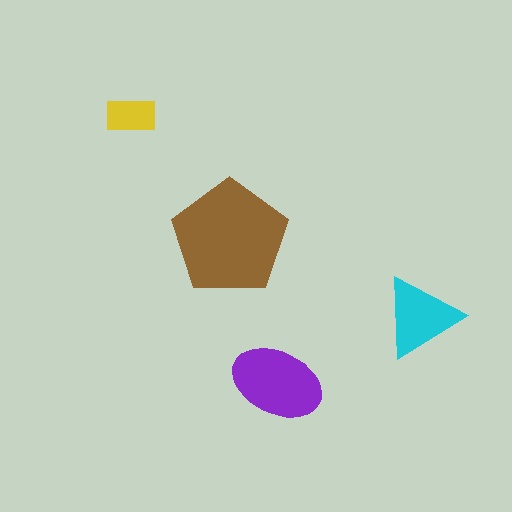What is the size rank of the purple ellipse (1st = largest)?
2nd.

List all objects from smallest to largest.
The yellow rectangle, the cyan triangle, the purple ellipse, the brown pentagon.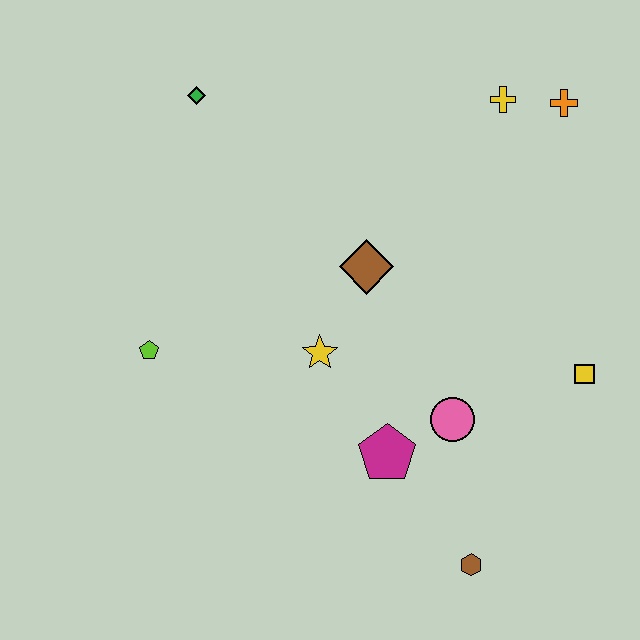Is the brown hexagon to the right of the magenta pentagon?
Yes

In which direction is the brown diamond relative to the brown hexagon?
The brown diamond is above the brown hexagon.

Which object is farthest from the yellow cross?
The brown hexagon is farthest from the yellow cross.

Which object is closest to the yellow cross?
The orange cross is closest to the yellow cross.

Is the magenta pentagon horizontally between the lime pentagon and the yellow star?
No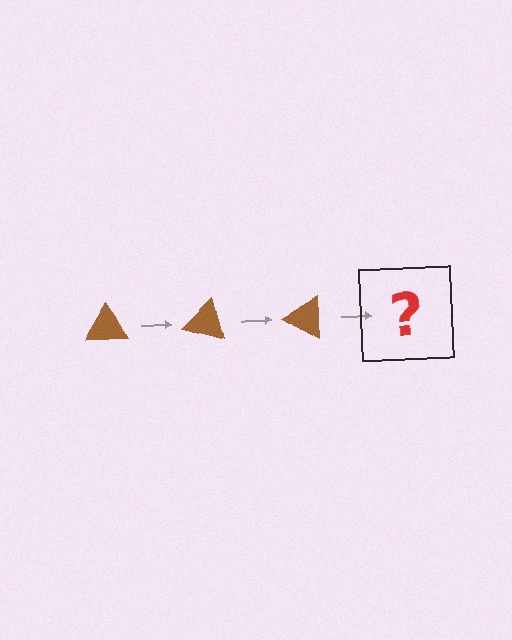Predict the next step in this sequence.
The next step is a brown triangle rotated 45 degrees.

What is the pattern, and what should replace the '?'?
The pattern is that the triangle rotates 15 degrees each step. The '?' should be a brown triangle rotated 45 degrees.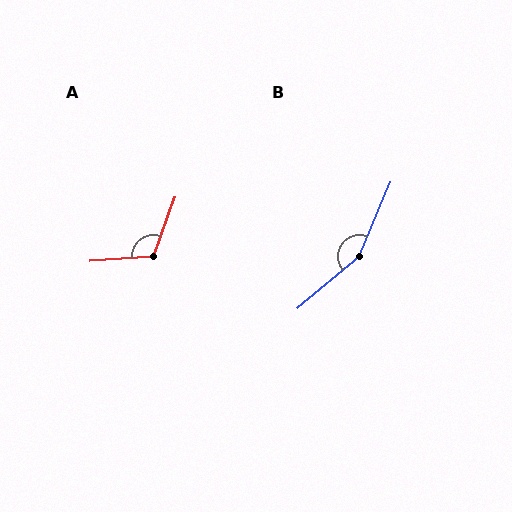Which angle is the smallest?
A, at approximately 115 degrees.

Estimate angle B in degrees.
Approximately 153 degrees.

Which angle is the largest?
B, at approximately 153 degrees.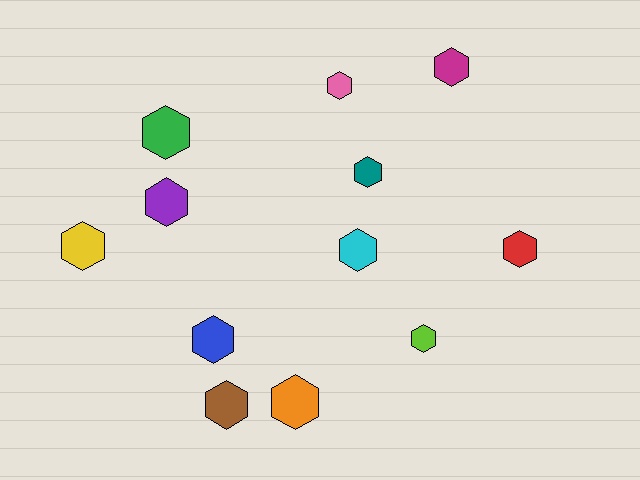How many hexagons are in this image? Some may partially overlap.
There are 12 hexagons.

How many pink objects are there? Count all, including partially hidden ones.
There is 1 pink object.